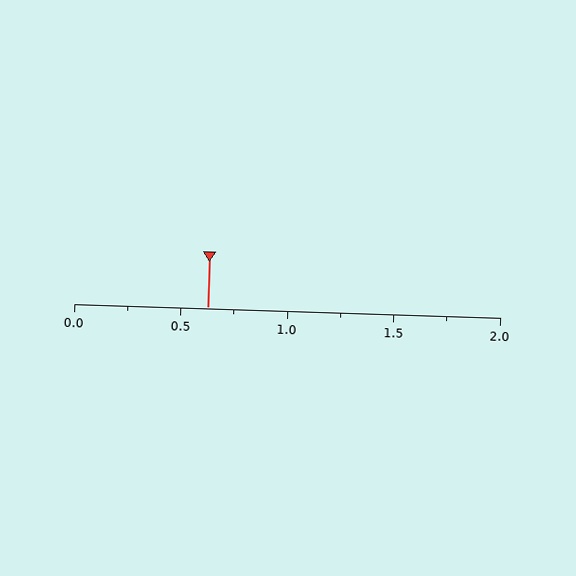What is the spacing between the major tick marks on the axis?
The major ticks are spaced 0.5 apart.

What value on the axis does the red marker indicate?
The marker indicates approximately 0.62.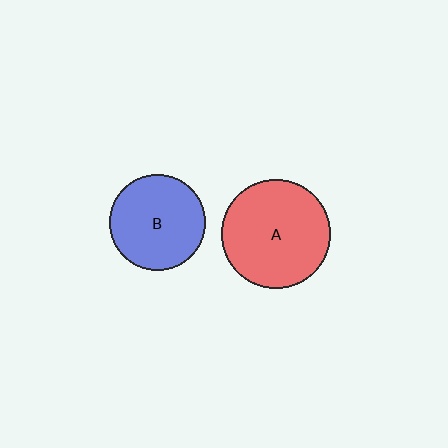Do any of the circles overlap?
No, none of the circles overlap.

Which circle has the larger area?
Circle A (red).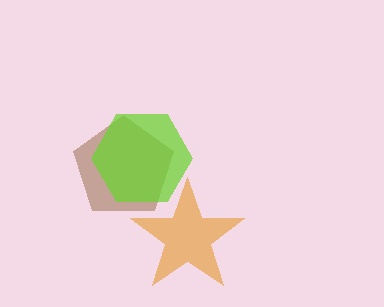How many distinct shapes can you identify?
There are 3 distinct shapes: a brown pentagon, a lime hexagon, an orange star.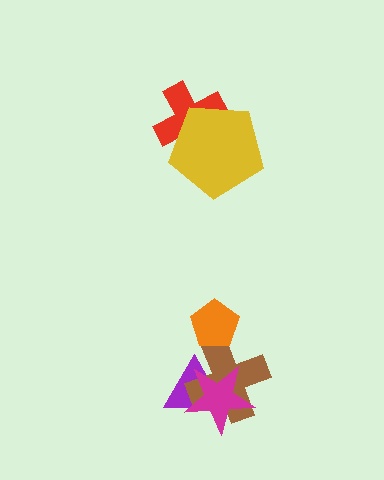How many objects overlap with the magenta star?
2 objects overlap with the magenta star.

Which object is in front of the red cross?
The yellow pentagon is in front of the red cross.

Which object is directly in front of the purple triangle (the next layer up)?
The brown cross is directly in front of the purple triangle.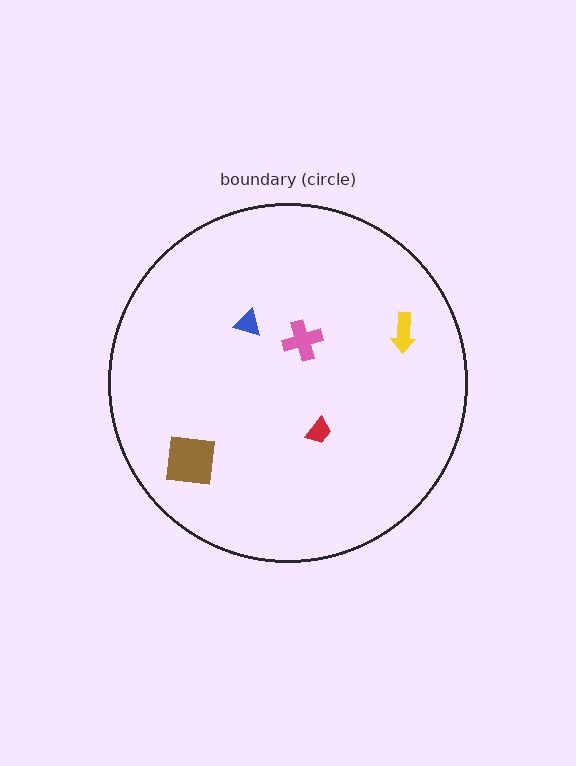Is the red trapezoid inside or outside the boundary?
Inside.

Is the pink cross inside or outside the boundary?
Inside.